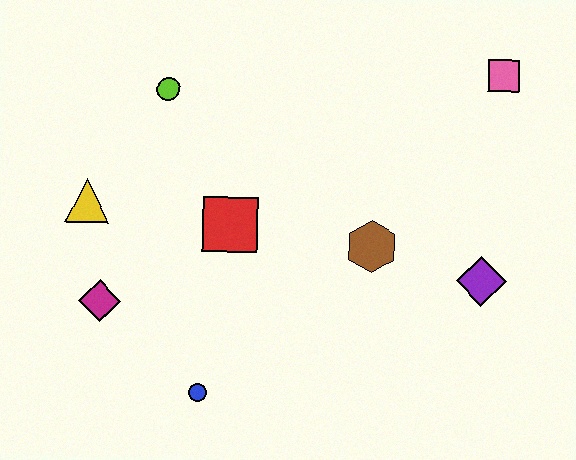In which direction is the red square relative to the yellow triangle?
The red square is to the right of the yellow triangle.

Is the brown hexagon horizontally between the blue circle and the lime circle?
No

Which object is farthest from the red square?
The pink square is farthest from the red square.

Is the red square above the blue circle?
Yes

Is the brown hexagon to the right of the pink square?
No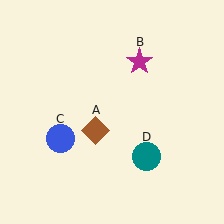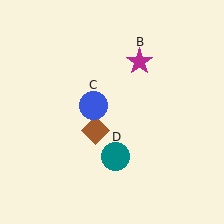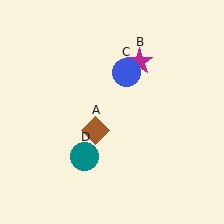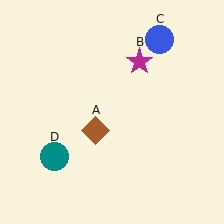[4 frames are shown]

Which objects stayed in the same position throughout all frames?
Brown diamond (object A) and magenta star (object B) remained stationary.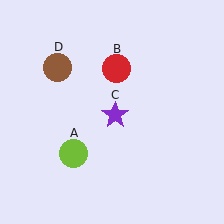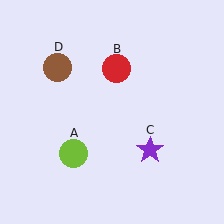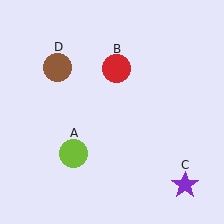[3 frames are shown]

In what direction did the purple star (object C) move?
The purple star (object C) moved down and to the right.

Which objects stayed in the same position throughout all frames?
Lime circle (object A) and red circle (object B) and brown circle (object D) remained stationary.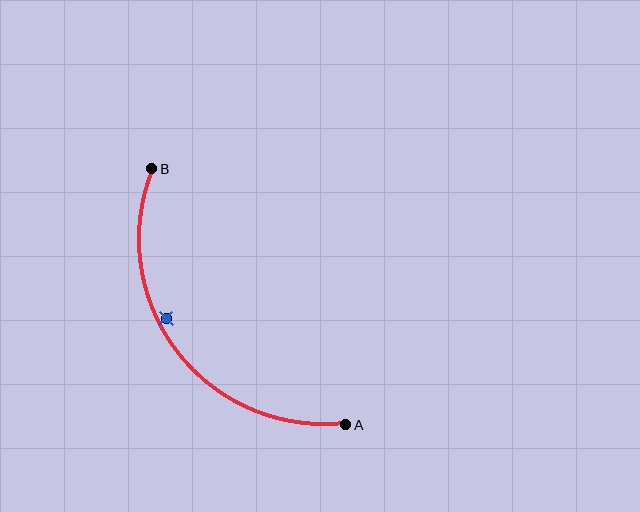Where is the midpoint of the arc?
The arc midpoint is the point on the curve farthest from the straight line joining A and B. It sits below and to the left of that line.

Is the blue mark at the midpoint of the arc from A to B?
No — the blue mark does not lie on the arc at all. It sits slightly inside the curve.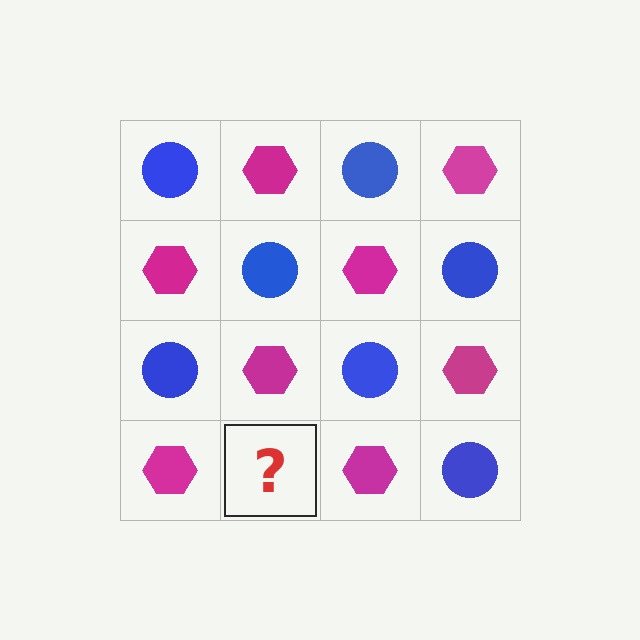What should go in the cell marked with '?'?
The missing cell should contain a blue circle.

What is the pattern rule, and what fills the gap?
The rule is that it alternates blue circle and magenta hexagon in a checkerboard pattern. The gap should be filled with a blue circle.